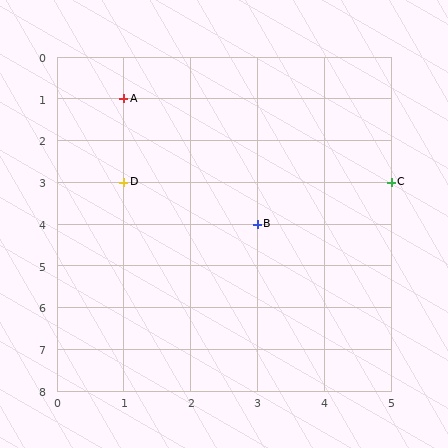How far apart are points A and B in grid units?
Points A and B are 2 columns and 3 rows apart (about 3.6 grid units diagonally).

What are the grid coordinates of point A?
Point A is at grid coordinates (1, 1).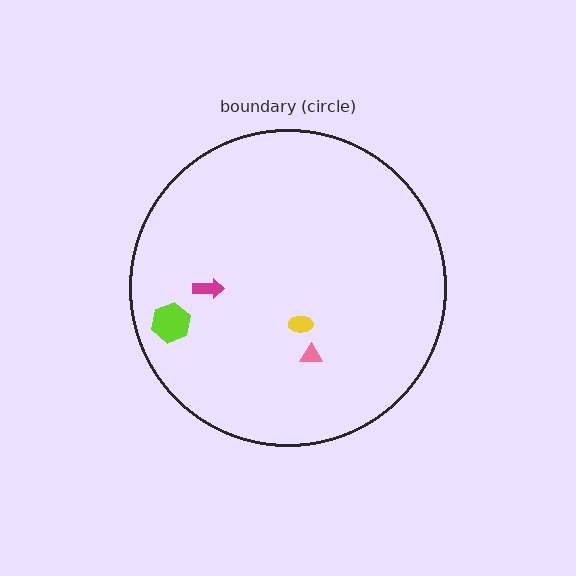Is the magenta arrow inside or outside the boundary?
Inside.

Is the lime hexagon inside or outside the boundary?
Inside.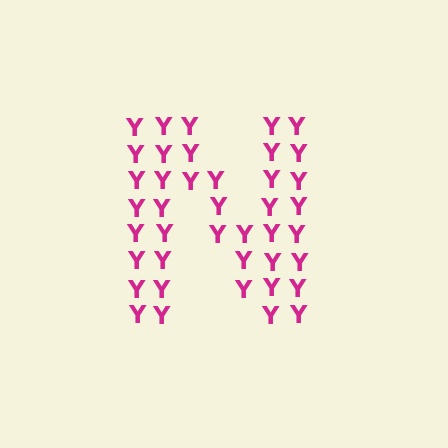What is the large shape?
The large shape is the letter N.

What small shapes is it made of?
It is made of small letter Y's.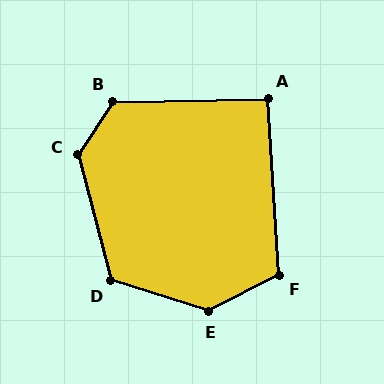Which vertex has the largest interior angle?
E, at approximately 136 degrees.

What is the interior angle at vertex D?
Approximately 122 degrees (obtuse).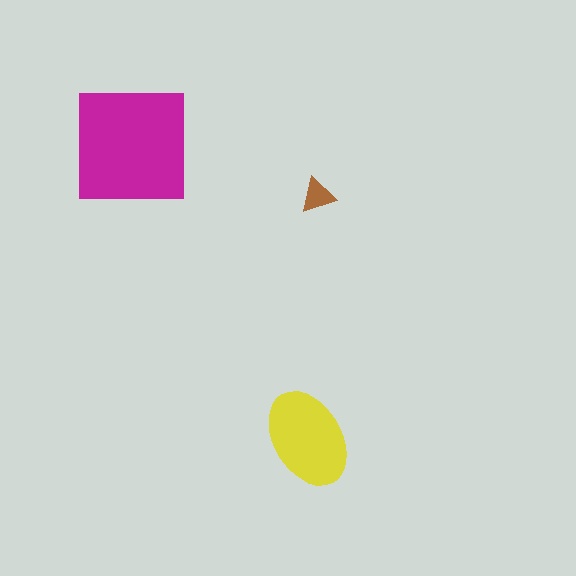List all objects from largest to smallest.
The magenta square, the yellow ellipse, the brown triangle.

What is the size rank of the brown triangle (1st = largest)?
3rd.